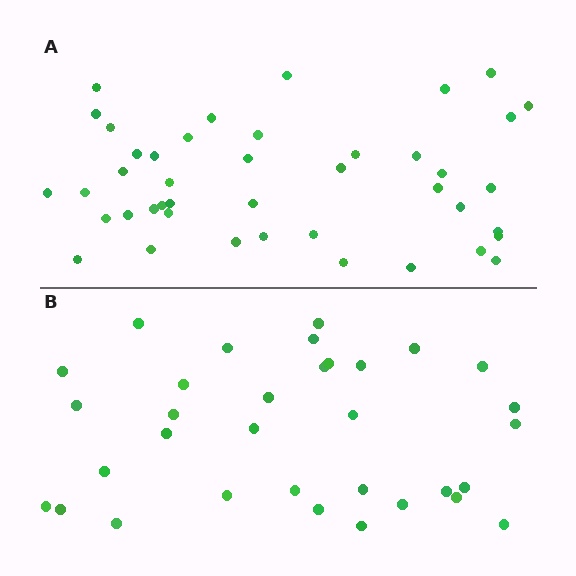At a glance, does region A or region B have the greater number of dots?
Region A (the top region) has more dots.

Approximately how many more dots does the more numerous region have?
Region A has roughly 10 or so more dots than region B.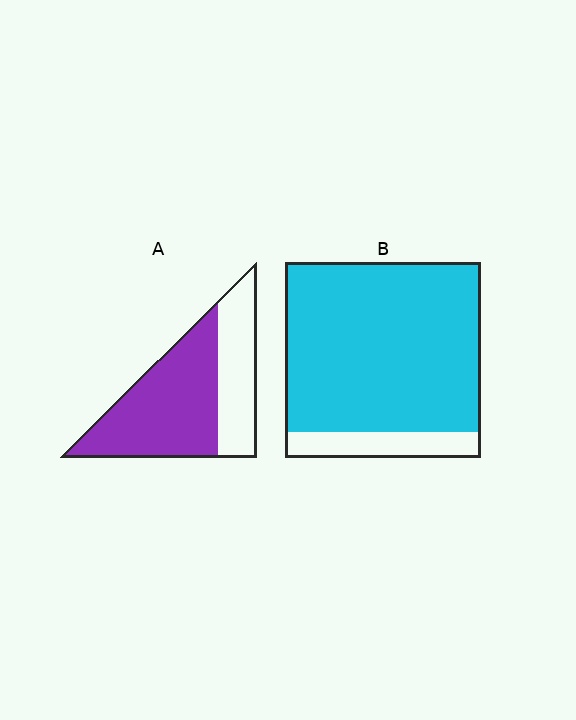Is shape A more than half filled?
Yes.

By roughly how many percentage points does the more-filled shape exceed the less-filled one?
By roughly 20 percentage points (B over A).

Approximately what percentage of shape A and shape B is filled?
A is approximately 65% and B is approximately 85%.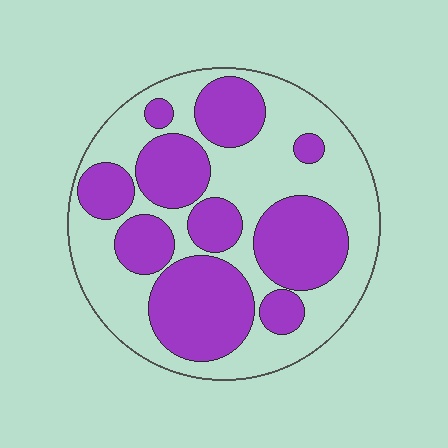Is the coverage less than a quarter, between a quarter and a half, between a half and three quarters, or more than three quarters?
Between a quarter and a half.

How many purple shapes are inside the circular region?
10.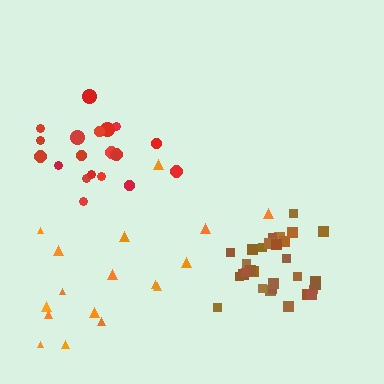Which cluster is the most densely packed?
Brown.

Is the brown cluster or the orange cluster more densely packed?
Brown.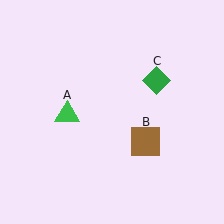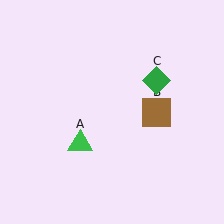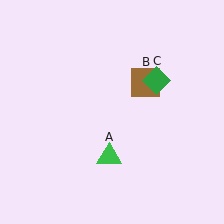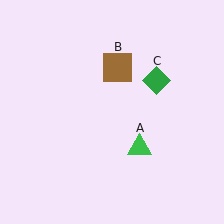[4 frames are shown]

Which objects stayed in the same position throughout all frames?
Green diamond (object C) remained stationary.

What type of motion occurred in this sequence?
The green triangle (object A), brown square (object B) rotated counterclockwise around the center of the scene.